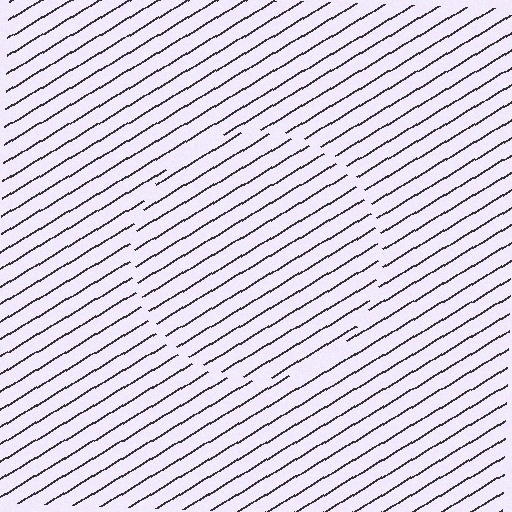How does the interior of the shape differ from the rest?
The interior of the shape contains the same grating, shifted by half a period — the contour is defined by the phase discontinuity where line-ends from the inner and outer gratings abut.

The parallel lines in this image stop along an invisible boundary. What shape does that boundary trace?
An illusory circle. The interior of the shape contains the same grating, shifted by half a period — the contour is defined by the phase discontinuity where line-ends from the inner and outer gratings abut.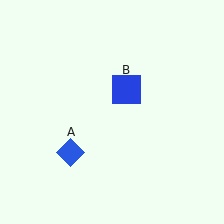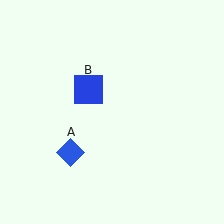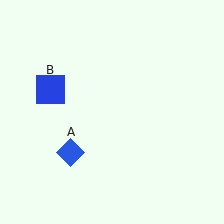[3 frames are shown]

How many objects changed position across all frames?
1 object changed position: blue square (object B).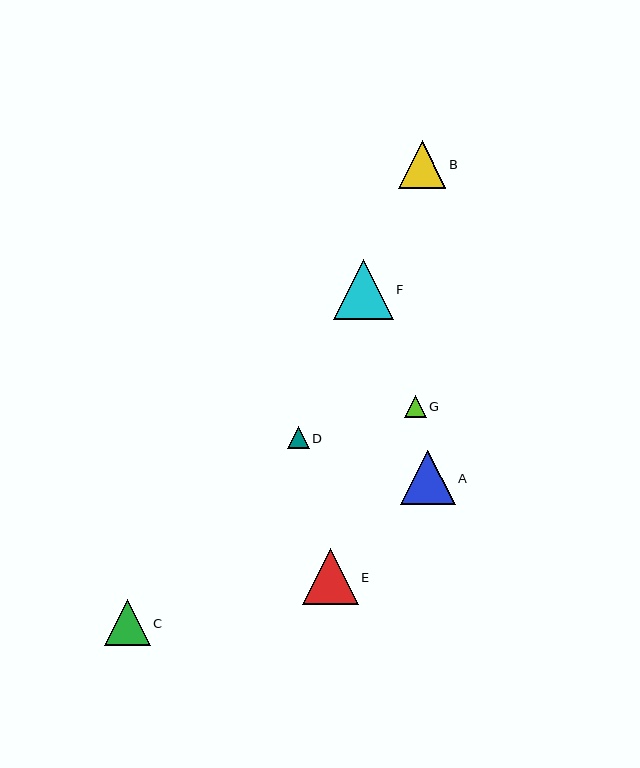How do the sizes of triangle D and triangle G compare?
Triangle D and triangle G are approximately the same size.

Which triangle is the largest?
Triangle F is the largest with a size of approximately 60 pixels.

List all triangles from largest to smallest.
From largest to smallest: F, E, A, B, C, D, G.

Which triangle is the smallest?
Triangle G is the smallest with a size of approximately 22 pixels.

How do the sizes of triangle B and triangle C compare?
Triangle B and triangle C are approximately the same size.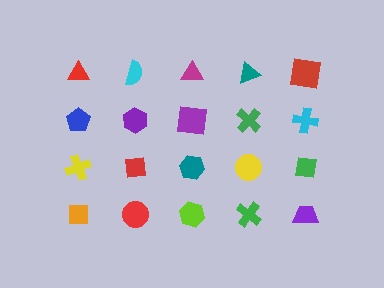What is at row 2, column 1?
A blue pentagon.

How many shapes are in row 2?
5 shapes.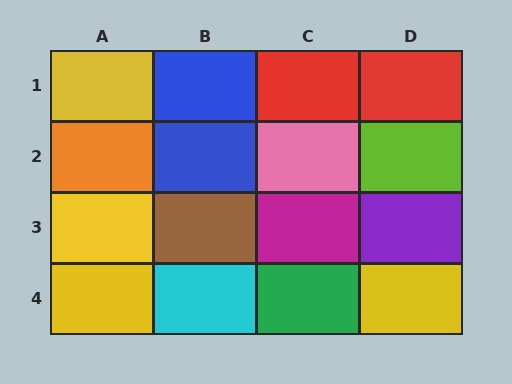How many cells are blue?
2 cells are blue.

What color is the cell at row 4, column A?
Yellow.